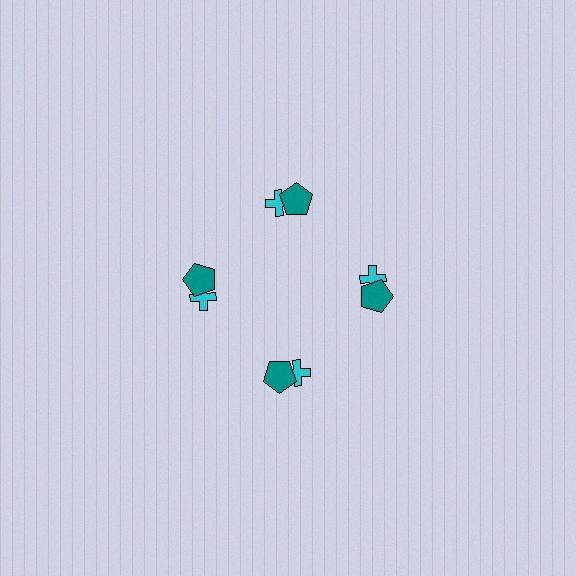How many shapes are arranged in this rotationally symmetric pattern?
There are 8 shapes, arranged in 4 groups of 2.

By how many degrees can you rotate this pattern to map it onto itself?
The pattern maps onto itself every 90 degrees of rotation.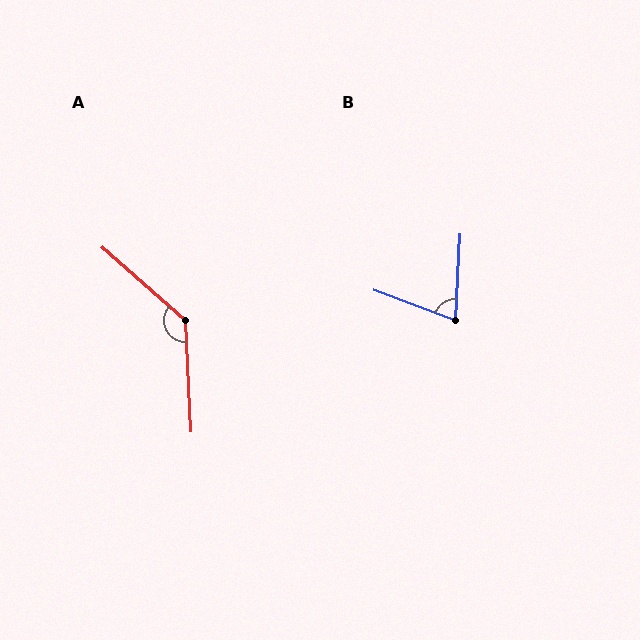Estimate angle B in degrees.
Approximately 72 degrees.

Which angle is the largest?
A, at approximately 134 degrees.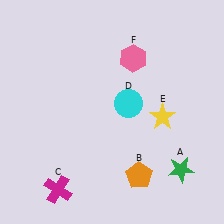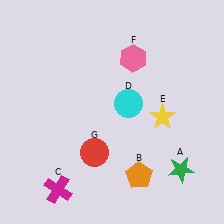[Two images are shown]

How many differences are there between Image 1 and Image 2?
There is 1 difference between the two images.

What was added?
A red circle (G) was added in Image 2.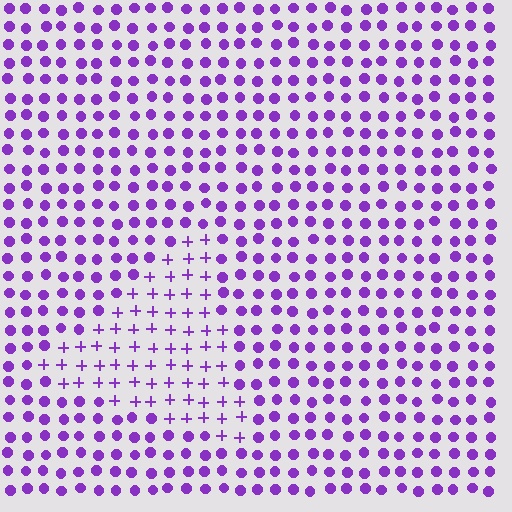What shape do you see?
I see a triangle.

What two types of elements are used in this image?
The image uses plus signs inside the triangle region and circles outside it.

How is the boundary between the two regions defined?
The boundary is defined by a change in element shape: plus signs inside vs. circles outside. All elements share the same color and spacing.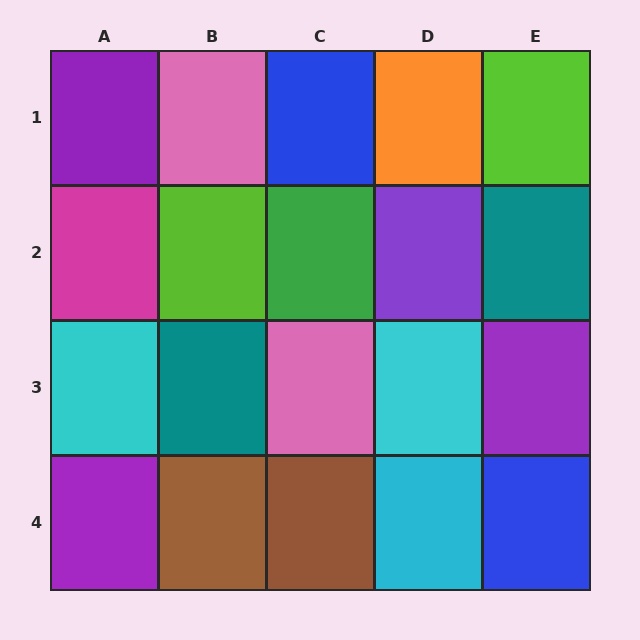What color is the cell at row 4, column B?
Brown.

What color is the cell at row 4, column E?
Blue.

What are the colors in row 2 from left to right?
Magenta, lime, green, purple, teal.